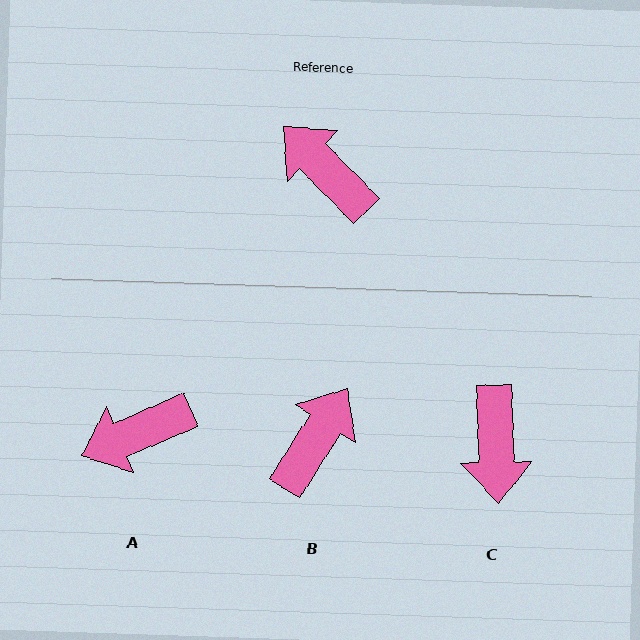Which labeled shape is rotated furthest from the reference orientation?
C, about 138 degrees away.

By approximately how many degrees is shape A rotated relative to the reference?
Approximately 68 degrees counter-clockwise.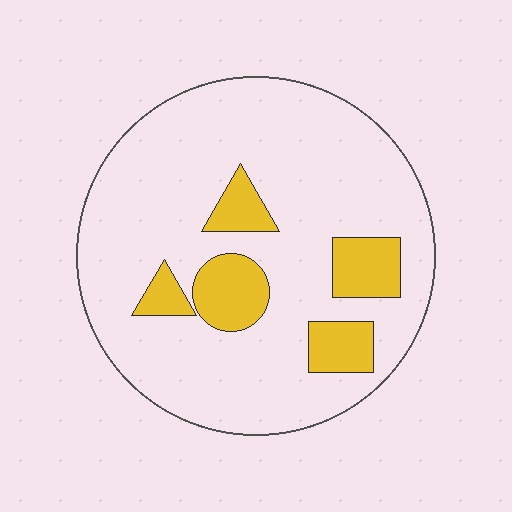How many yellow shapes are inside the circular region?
5.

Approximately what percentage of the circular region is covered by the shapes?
Approximately 15%.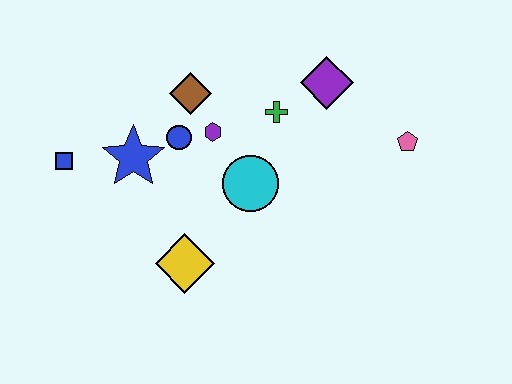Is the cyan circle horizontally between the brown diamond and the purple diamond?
Yes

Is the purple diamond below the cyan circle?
No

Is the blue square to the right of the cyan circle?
No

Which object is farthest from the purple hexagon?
The pink pentagon is farthest from the purple hexagon.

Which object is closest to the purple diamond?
The green cross is closest to the purple diamond.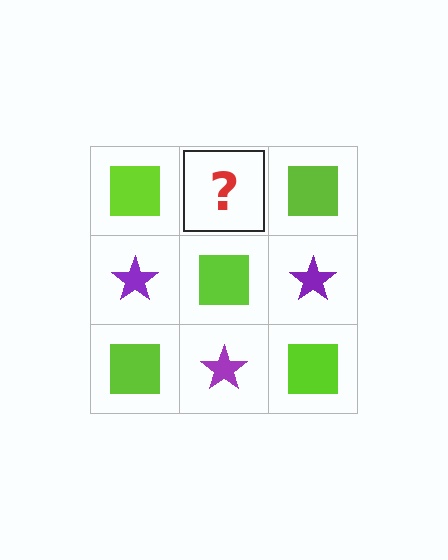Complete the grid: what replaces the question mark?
The question mark should be replaced with a purple star.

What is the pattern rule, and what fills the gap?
The rule is that it alternates lime square and purple star in a checkerboard pattern. The gap should be filled with a purple star.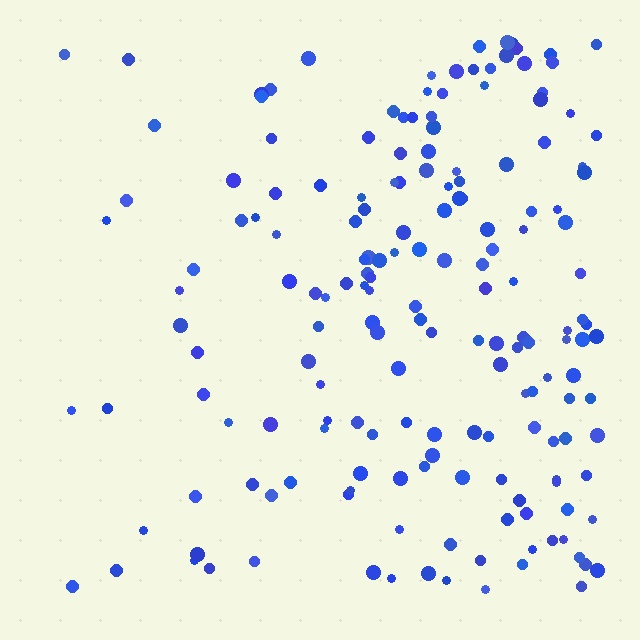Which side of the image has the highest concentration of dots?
The right.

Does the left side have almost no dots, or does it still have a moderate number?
Still a moderate number, just noticeably fewer than the right.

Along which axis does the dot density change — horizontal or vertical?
Horizontal.